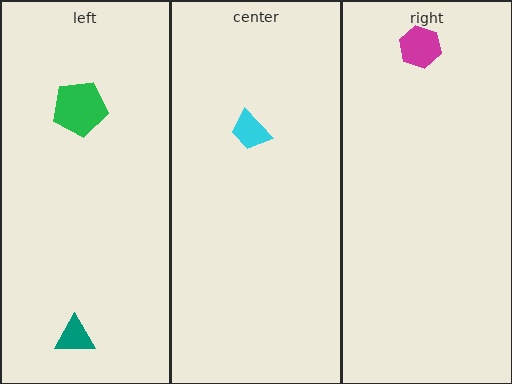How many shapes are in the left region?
2.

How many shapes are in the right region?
1.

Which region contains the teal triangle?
The left region.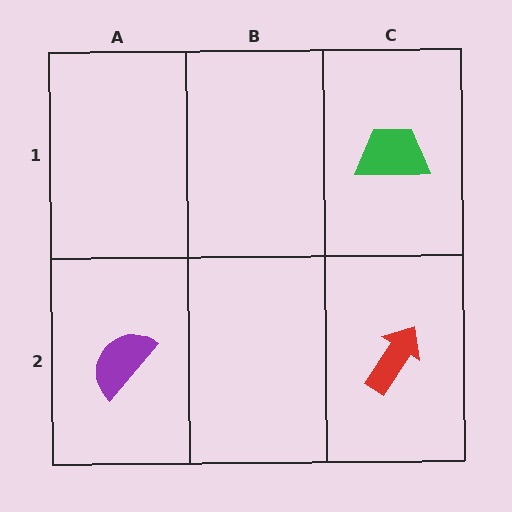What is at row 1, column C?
A green trapezoid.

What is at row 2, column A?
A purple semicircle.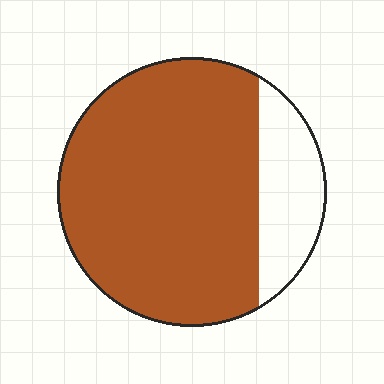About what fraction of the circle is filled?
About four fifths (4/5).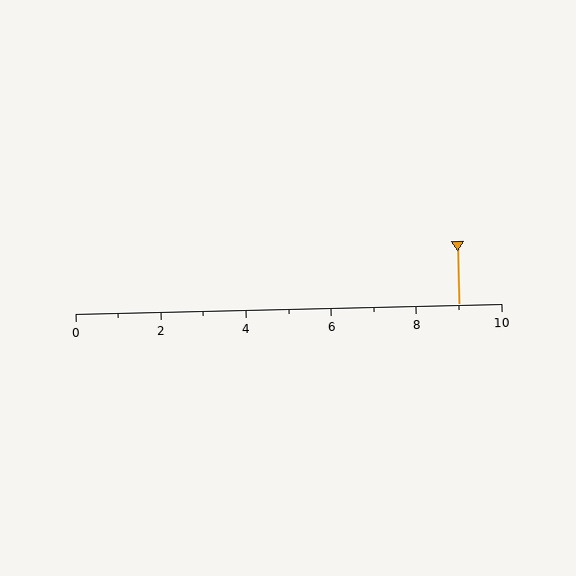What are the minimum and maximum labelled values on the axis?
The axis runs from 0 to 10.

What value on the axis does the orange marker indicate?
The marker indicates approximately 9.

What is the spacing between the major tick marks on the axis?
The major ticks are spaced 2 apart.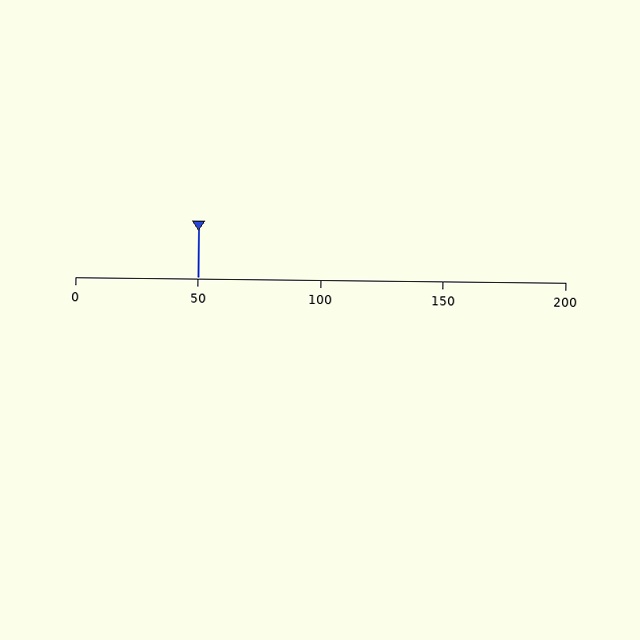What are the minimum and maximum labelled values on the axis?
The axis runs from 0 to 200.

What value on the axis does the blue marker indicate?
The marker indicates approximately 50.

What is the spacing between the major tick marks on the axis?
The major ticks are spaced 50 apart.